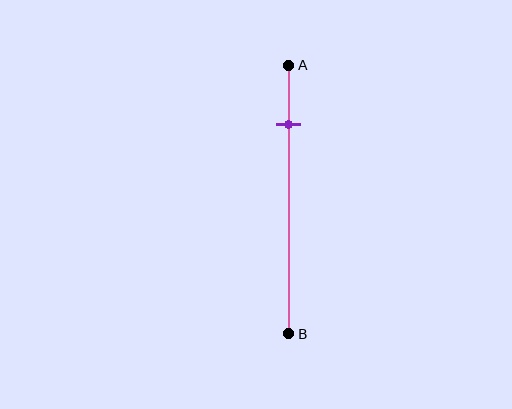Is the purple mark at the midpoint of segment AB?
No, the mark is at about 20% from A, not at the 50% midpoint.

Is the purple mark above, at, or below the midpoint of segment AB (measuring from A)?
The purple mark is above the midpoint of segment AB.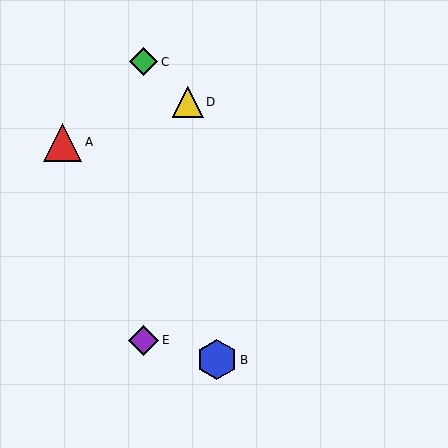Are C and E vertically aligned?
Yes, both are at x≈144.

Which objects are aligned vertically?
Objects C, E are aligned vertically.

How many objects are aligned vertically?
2 objects (C, E) are aligned vertically.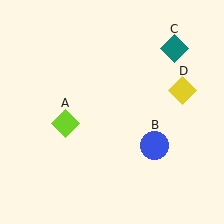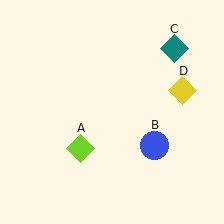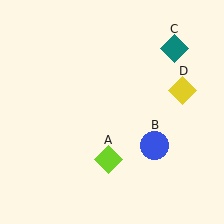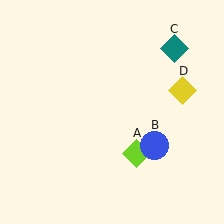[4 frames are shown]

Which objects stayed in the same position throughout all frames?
Blue circle (object B) and teal diamond (object C) and yellow diamond (object D) remained stationary.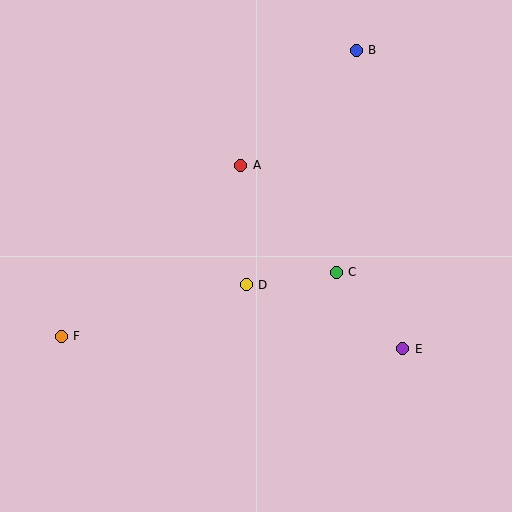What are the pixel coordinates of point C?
Point C is at (336, 272).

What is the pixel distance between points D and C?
The distance between D and C is 91 pixels.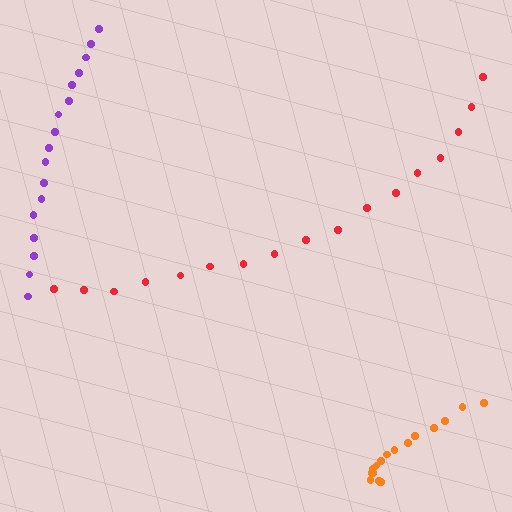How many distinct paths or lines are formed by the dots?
There are 3 distinct paths.